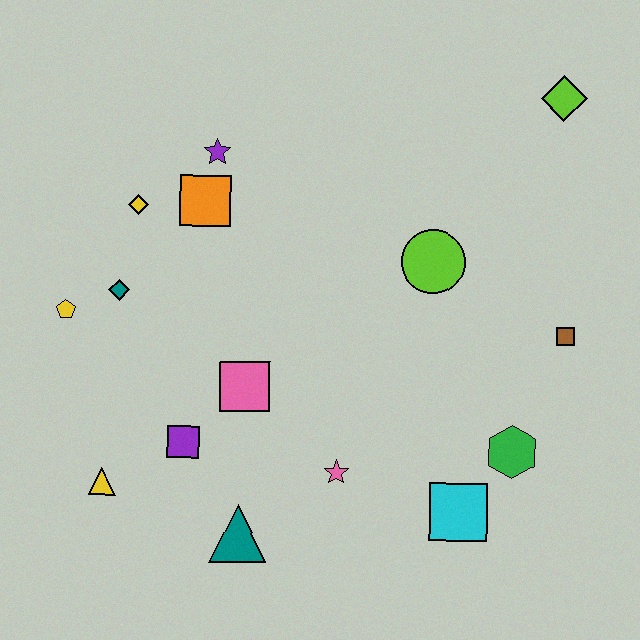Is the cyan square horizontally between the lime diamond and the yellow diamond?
Yes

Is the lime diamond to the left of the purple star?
No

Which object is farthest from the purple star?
The cyan square is farthest from the purple star.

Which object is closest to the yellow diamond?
The orange square is closest to the yellow diamond.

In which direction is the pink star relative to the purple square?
The pink star is to the right of the purple square.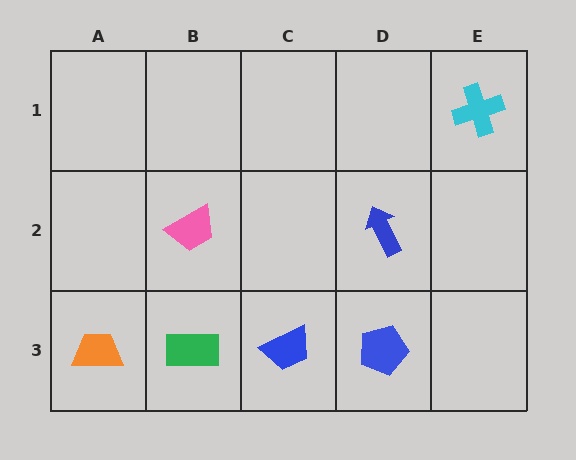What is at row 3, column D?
A blue pentagon.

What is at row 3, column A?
An orange trapezoid.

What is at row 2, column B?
A pink trapezoid.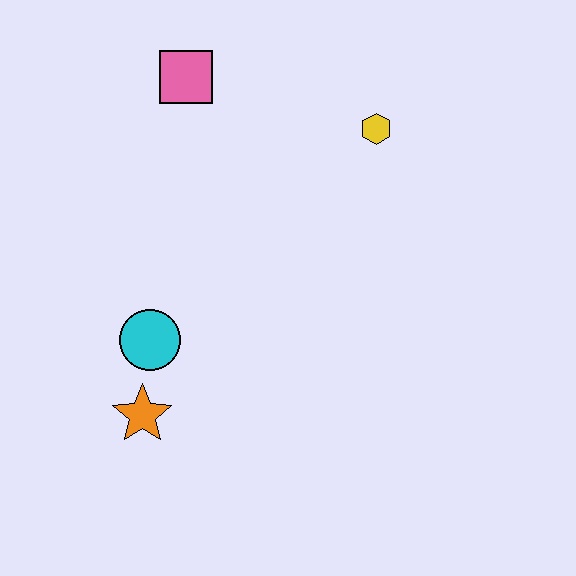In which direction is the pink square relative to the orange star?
The pink square is above the orange star.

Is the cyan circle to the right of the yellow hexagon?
No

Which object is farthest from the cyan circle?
The yellow hexagon is farthest from the cyan circle.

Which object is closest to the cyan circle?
The orange star is closest to the cyan circle.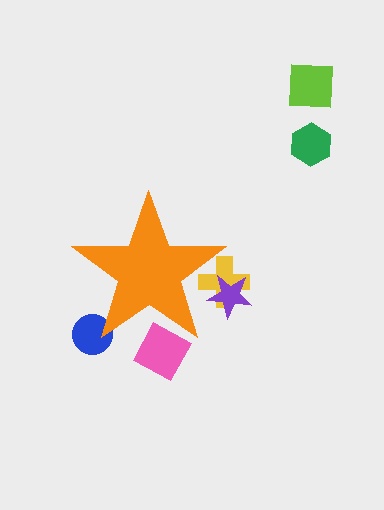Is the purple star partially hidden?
Yes, the purple star is partially hidden behind the orange star.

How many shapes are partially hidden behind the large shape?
4 shapes are partially hidden.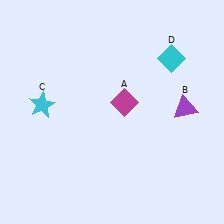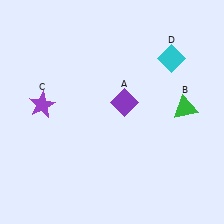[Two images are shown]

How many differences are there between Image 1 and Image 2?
There are 3 differences between the two images.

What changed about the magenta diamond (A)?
In Image 1, A is magenta. In Image 2, it changed to purple.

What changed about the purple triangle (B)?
In Image 1, B is purple. In Image 2, it changed to green.